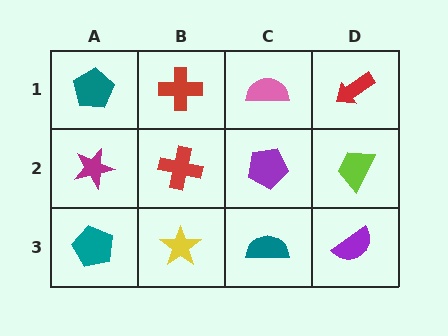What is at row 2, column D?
A lime trapezoid.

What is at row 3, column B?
A yellow star.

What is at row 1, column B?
A red cross.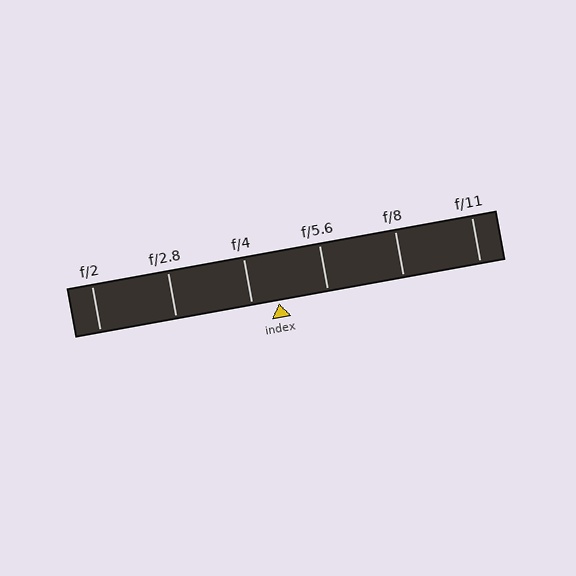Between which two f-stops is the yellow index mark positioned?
The index mark is between f/4 and f/5.6.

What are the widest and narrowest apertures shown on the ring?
The widest aperture shown is f/2 and the narrowest is f/11.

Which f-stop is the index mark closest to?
The index mark is closest to f/4.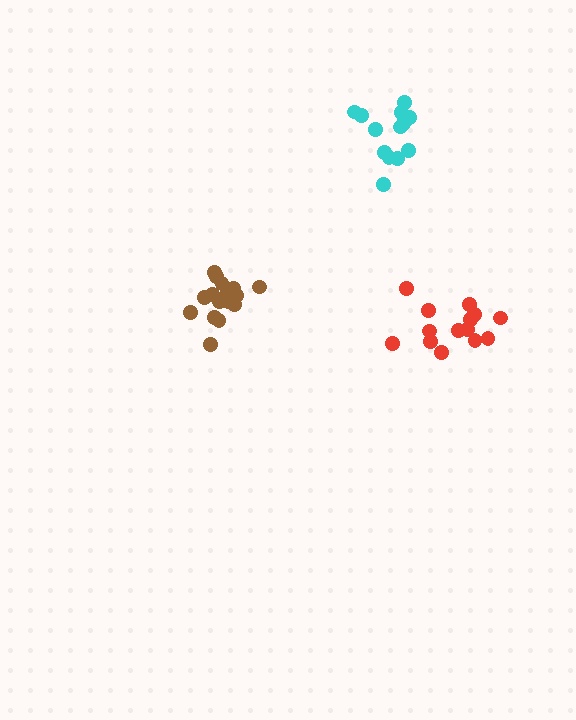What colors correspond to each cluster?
The clusters are colored: cyan, brown, red.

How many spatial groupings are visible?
There are 3 spatial groupings.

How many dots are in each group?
Group 1: 13 dots, Group 2: 17 dots, Group 3: 14 dots (44 total).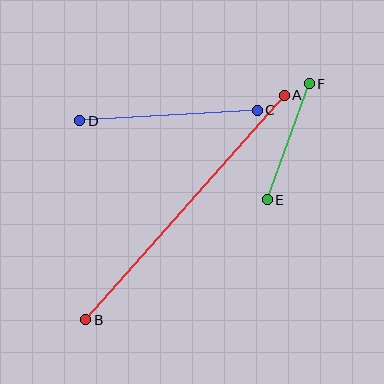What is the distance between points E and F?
The distance is approximately 123 pixels.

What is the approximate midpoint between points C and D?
The midpoint is at approximately (169, 116) pixels.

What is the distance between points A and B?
The distance is approximately 299 pixels.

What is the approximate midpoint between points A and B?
The midpoint is at approximately (185, 207) pixels.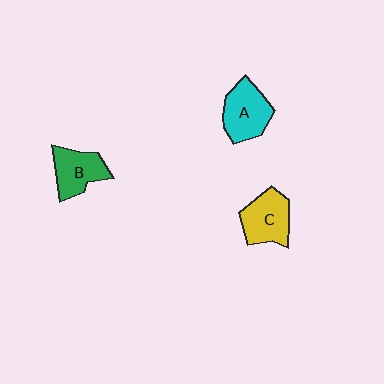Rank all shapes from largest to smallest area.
From largest to smallest: A (cyan), C (yellow), B (green).